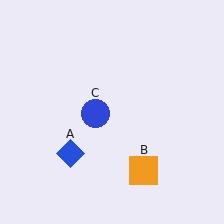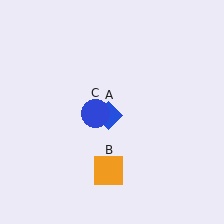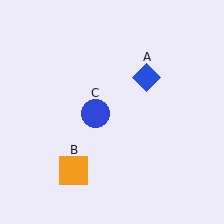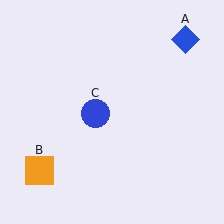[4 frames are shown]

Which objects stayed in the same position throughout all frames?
Blue circle (object C) remained stationary.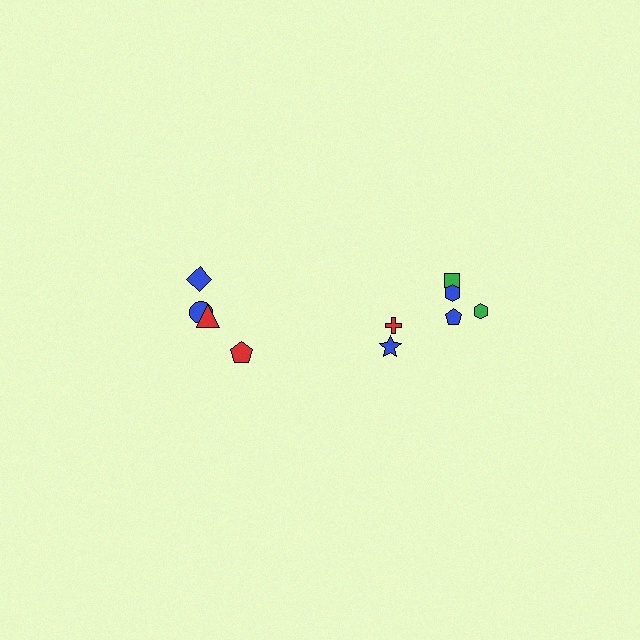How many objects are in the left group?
There are 4 objects.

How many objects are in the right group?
There are 6 objects.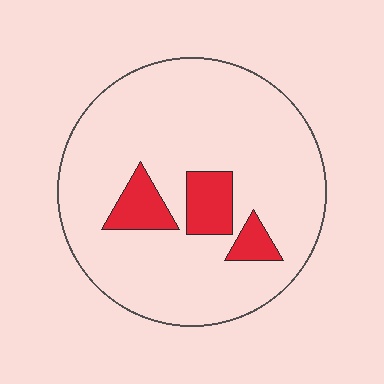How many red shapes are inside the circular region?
3.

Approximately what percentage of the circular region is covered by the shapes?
Approximately 15%.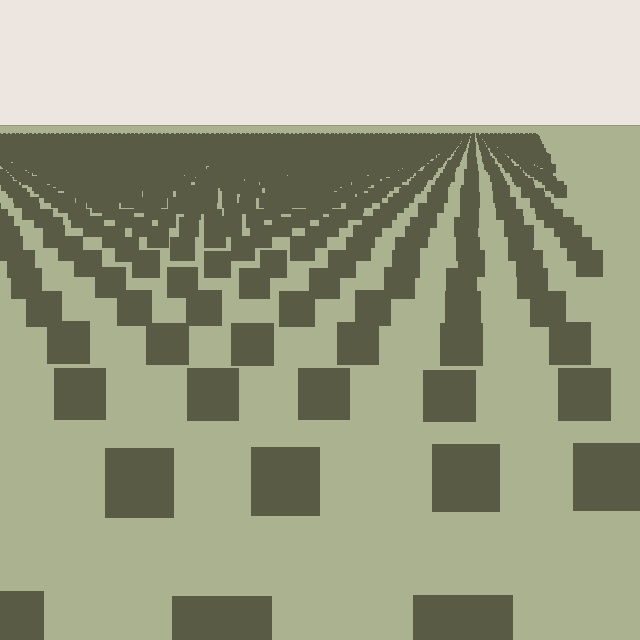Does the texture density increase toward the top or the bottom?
Density increases toward the top.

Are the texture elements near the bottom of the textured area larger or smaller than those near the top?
Larger. Near the bottom, elements are closer to the viewer and appear at a bigger on-screen size.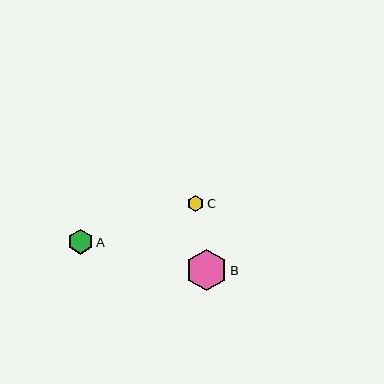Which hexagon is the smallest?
Hexagon C is the smallest with a size of approximately 16 pixels.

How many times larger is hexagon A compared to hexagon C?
Hexagon A is approximately 1.5 times the size of hexagon C.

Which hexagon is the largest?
Hexagon B is the largest with a size of approximately 41 pixels.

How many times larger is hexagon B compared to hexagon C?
Hexagon B is approximately 2.5 times the size of hexagon C.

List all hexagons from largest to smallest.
From largest to smallest: B, A, C.